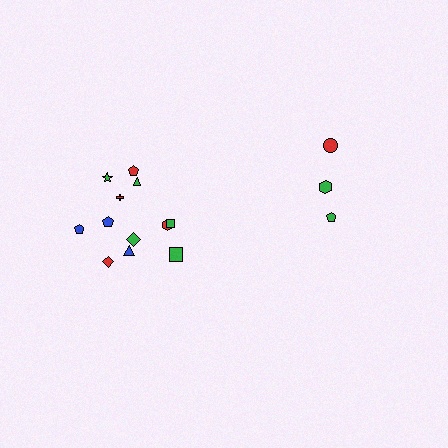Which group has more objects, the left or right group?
The left group.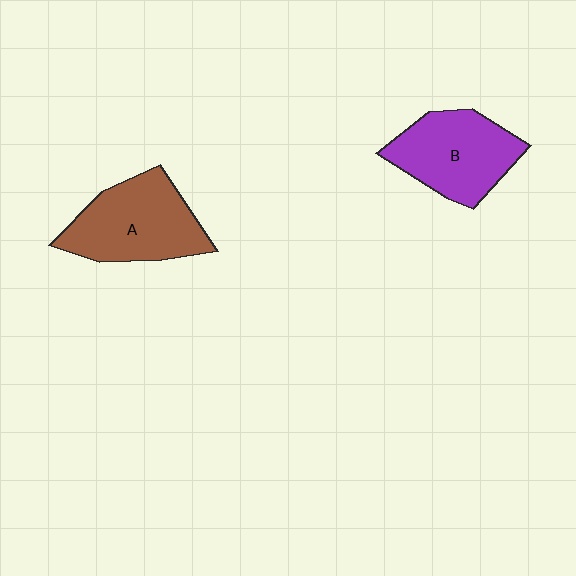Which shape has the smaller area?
Shape B (purple).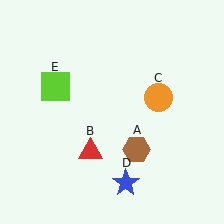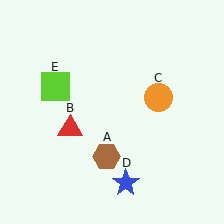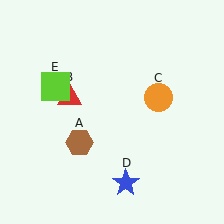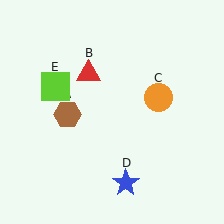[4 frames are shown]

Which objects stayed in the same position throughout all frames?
Orange circle (object C) and blue star (object D) and lime square (object E) remained stationary.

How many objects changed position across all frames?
2 objects changed position: brown hexagon (object A), red triangle (object B).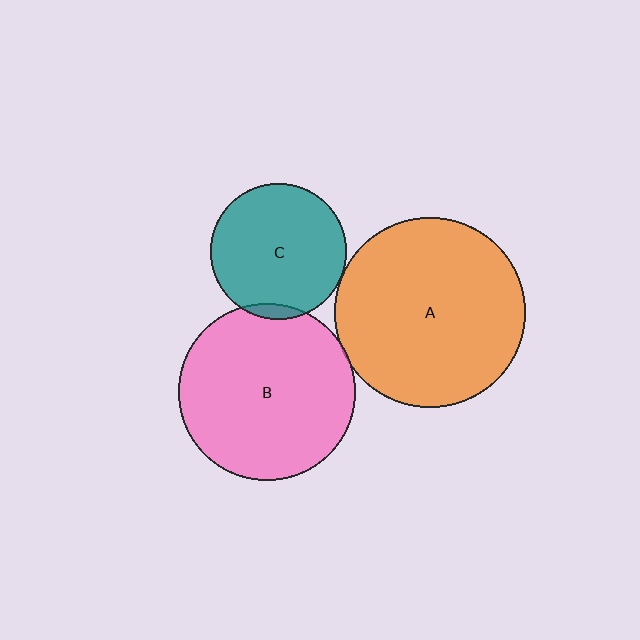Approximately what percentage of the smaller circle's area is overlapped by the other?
Approximately 5%.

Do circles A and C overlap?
Yes.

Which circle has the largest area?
Circle A (orange).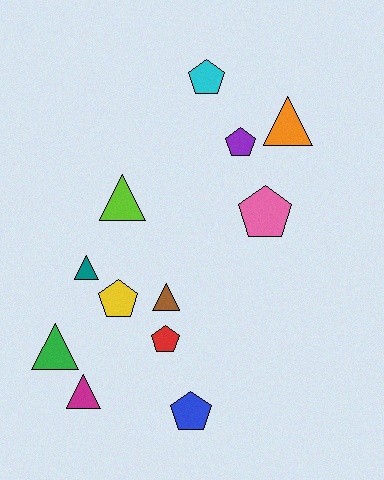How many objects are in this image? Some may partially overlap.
There are 12 objects.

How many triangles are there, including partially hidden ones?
There are 6 triangles.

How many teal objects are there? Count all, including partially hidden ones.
There is 1 teal object.